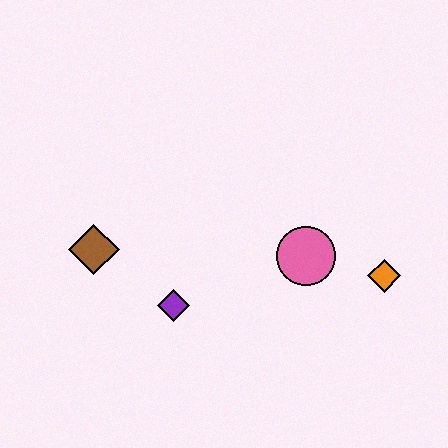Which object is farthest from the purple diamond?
The orange diamond is farthest from the purple diamond.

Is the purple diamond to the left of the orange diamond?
Yes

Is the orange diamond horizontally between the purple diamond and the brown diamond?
No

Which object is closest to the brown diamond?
The purple diamond is closest to the brown diamond.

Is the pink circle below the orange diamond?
No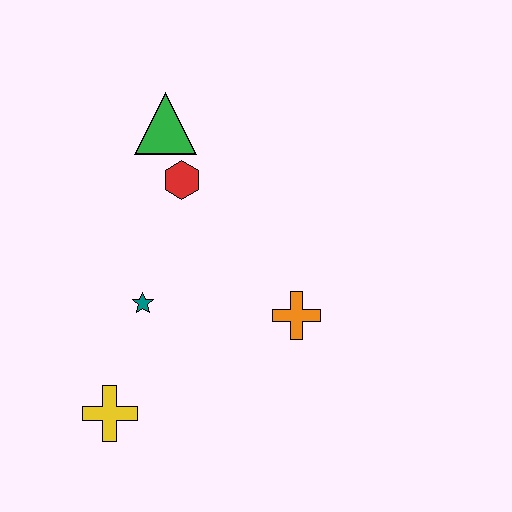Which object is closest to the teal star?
The yellow cross is closest to the teal star.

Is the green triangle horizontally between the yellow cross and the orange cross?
Yes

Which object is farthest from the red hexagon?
The yellow cross is farthest from the red hexagon.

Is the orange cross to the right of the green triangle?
Yes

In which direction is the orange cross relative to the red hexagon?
The orange cross is below the red hexagon.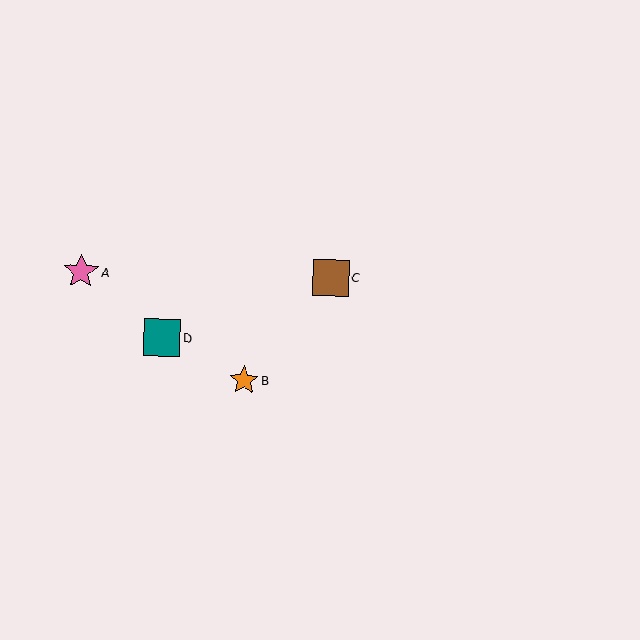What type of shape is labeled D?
Shape D is a teal square.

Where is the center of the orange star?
The center of the orange star is at (244, 380).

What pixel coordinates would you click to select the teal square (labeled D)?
Click at (162, 338) to select the teal square D.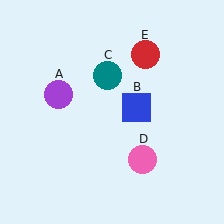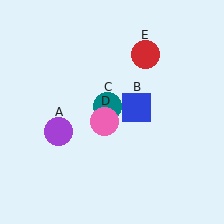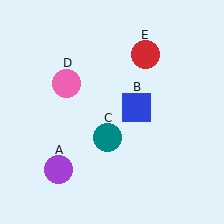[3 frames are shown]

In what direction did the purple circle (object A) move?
The purple circle (object A) moved down.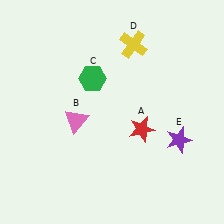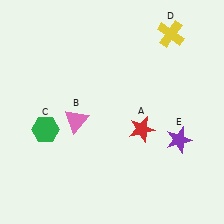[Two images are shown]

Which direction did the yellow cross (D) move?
The yellow cross (D) moved right.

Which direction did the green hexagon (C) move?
The green hexagon (C) moved down.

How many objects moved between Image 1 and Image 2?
2 objects moved between the two images.